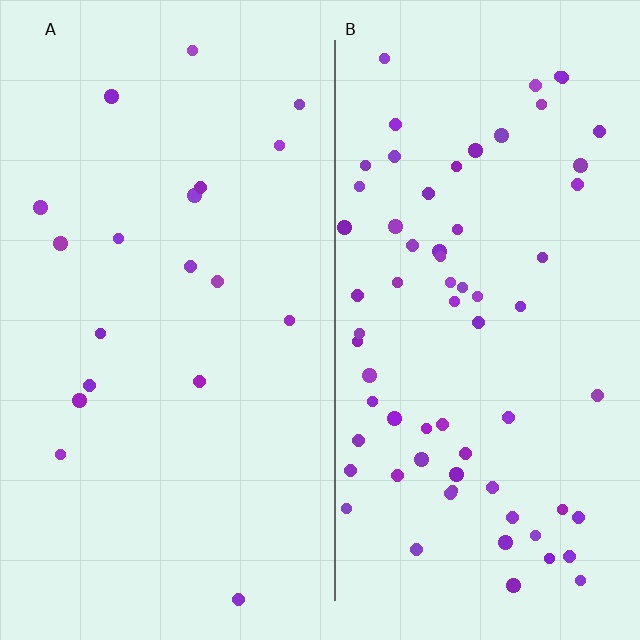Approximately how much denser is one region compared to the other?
Approximately 3.7× — region B over region A.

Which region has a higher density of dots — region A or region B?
B (the right).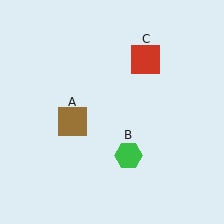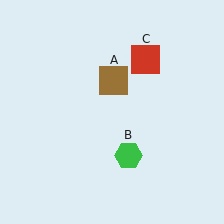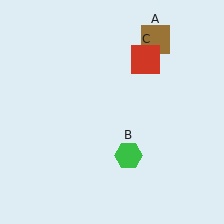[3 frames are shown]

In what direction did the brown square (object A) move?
The brown square (object A) moved up and to the right.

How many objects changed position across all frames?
1 object changed position: brown square (object A).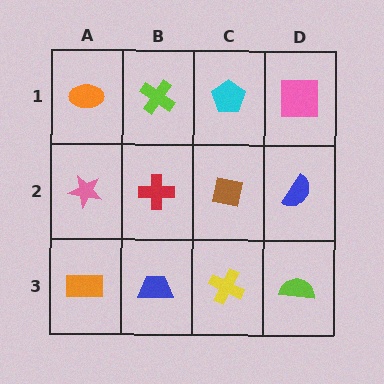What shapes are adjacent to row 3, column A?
A pink star (row 2, column A), a blue trapezoid (row 3, column B).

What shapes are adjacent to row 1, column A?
A pink star (row 2, column A), a lime cross (row 1, column B).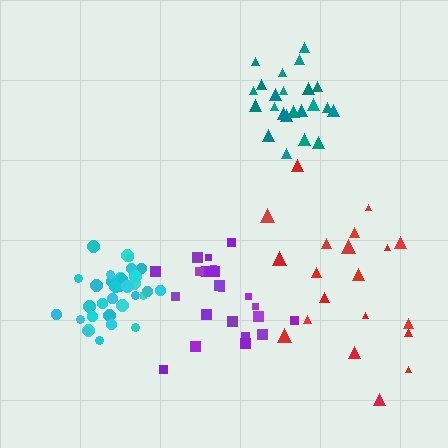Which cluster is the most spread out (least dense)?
Red.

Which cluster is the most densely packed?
Cyan.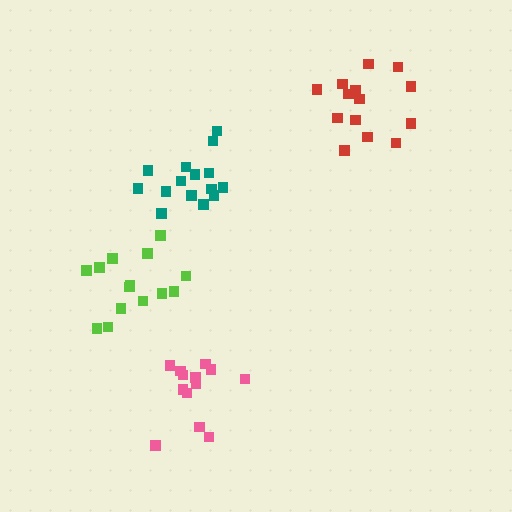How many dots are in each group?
Group 1: 14 dots, Group 2: 13 dots, Group 3: 15 dots, Group 4: 14 dots (56 total).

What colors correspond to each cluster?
The clusters are colored: lime, pink, teal, red.